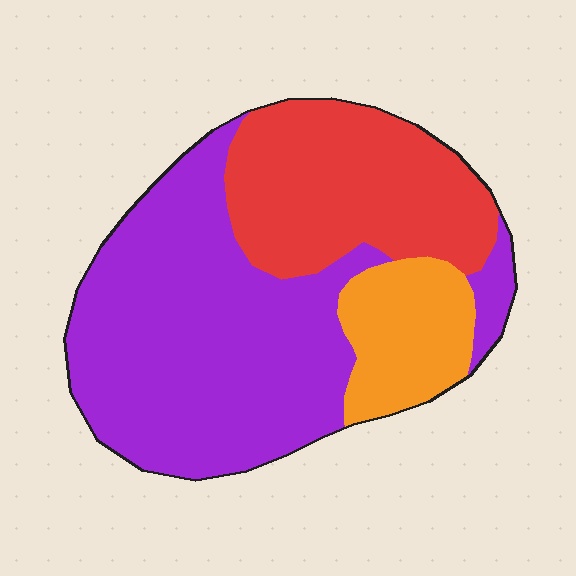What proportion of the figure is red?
Red takes up about one third (1/3) of the figure.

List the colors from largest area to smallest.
From largest to smallest: purple, red, orange.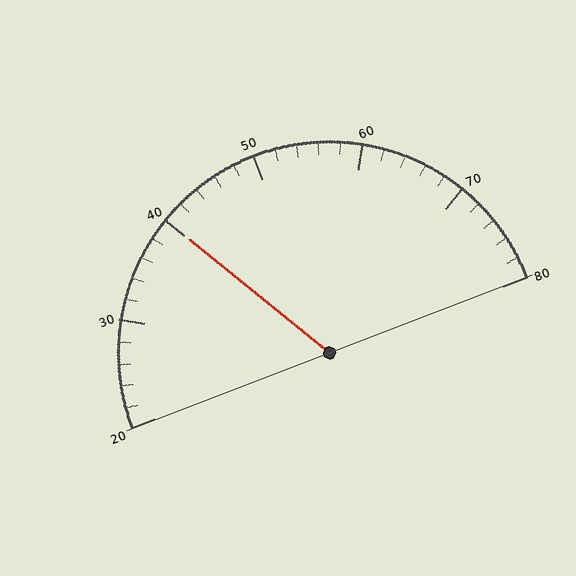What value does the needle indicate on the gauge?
The needle indicates approximately 40.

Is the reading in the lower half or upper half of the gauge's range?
The reading is in the lower half of the range (20 to 80).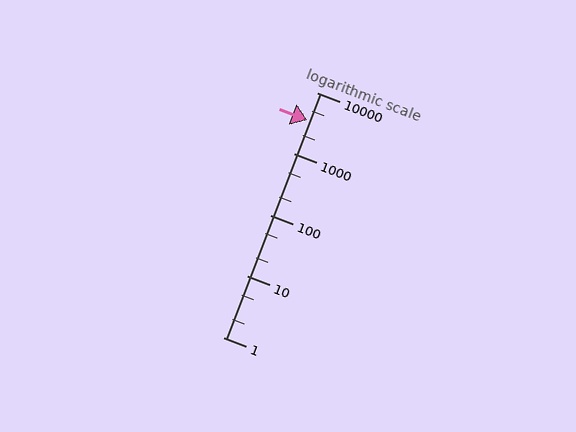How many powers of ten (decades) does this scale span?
The scale spans 4 decades, from 1 to 10000.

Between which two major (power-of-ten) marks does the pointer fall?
The pointer is between 1000 and 10000.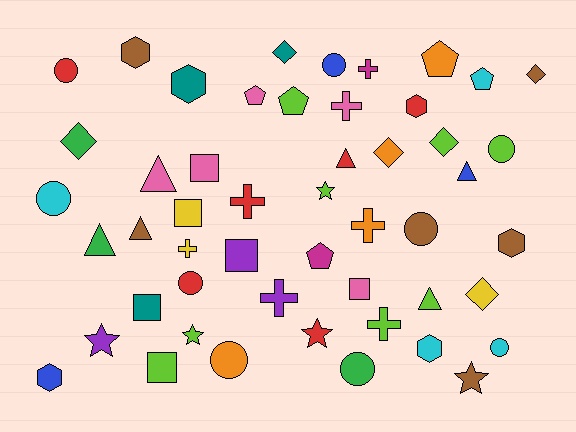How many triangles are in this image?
There are 6 triangles.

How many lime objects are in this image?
There are 8 lime objects.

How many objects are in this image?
There are 50 objects.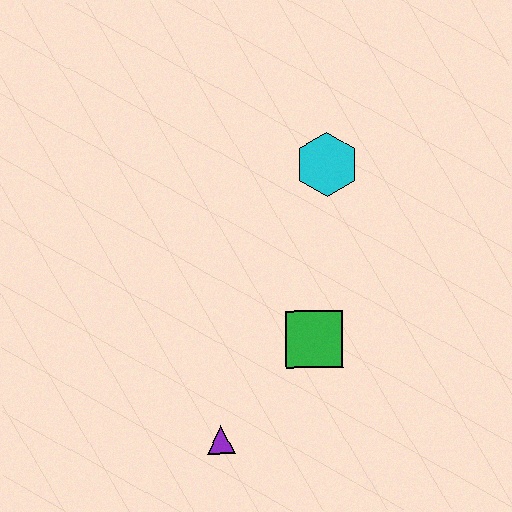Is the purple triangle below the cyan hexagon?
Yes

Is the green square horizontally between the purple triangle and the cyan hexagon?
Yes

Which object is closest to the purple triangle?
The green square is closest to the purple triangle.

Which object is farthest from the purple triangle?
The cyan hexagon is farthest from the purple triangle.